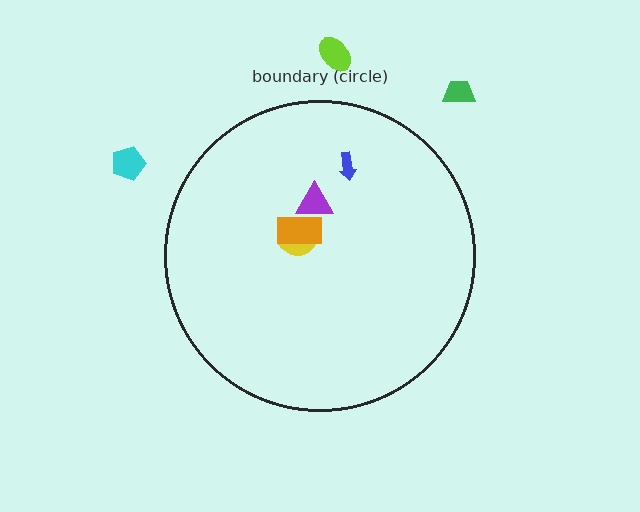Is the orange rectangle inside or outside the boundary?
Inside.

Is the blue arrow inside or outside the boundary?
Inside.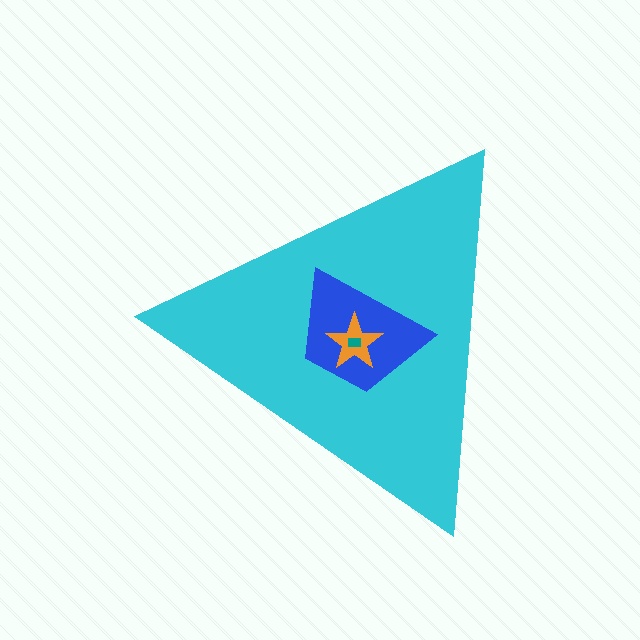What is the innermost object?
The teal rectangle.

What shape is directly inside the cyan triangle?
The blue trapezoid.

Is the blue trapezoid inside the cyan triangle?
Yes.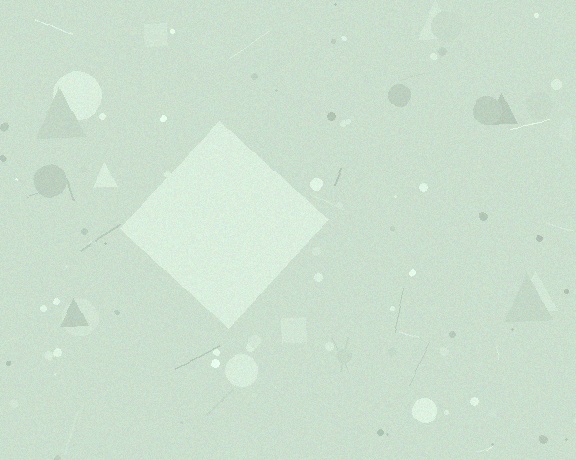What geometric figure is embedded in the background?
A diamond is embedded in the background.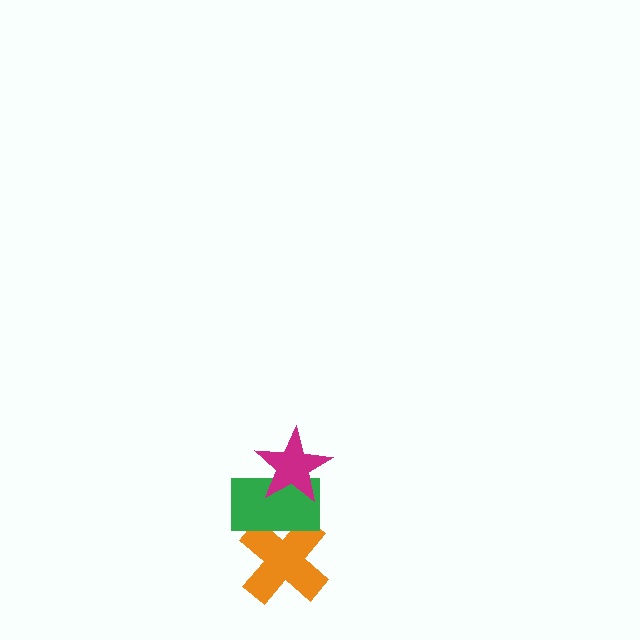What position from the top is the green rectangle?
The green rectangle is 2nd from the top.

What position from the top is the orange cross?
The orange cross is 3rd from the top.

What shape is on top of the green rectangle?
The magenta star is on top of the green rectangle.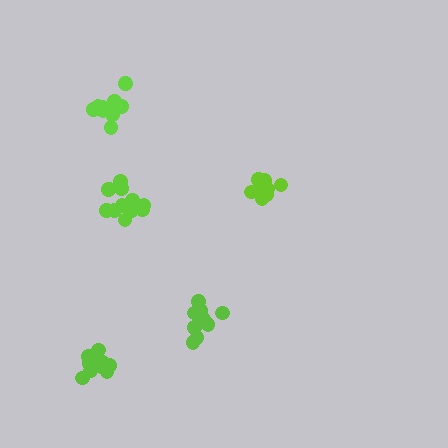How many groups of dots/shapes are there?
There are 5 groups.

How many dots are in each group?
Group 1: 11 dots, Group 2: 13 dots, Group 3: 10 dots, Group 4: 11 dots, Group 5: 10 dots (55 total).